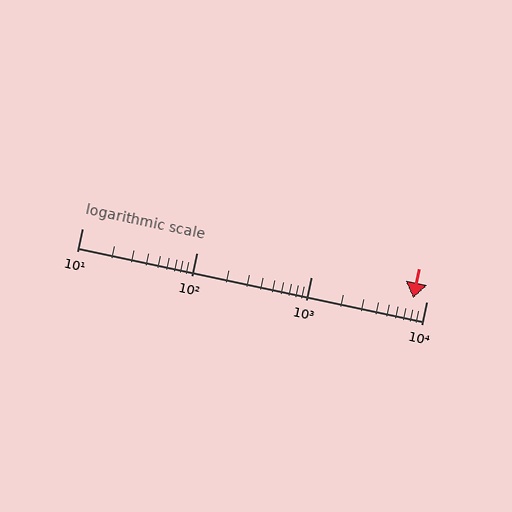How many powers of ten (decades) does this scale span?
The scale spans 3 decades, from 10 to 10000.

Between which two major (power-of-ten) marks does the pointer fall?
The pointer is between 1000 and 10000.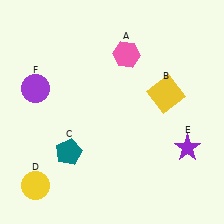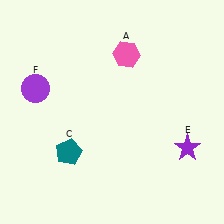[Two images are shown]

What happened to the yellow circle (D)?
The yellow circle (D) was removed in Image 2. It was in the bottom-left area of Image 1.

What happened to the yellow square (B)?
The yellow square (B) was removed in Image 2. It was in the top-right area of Image 1.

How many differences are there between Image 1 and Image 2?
There are 2 differences between the two images.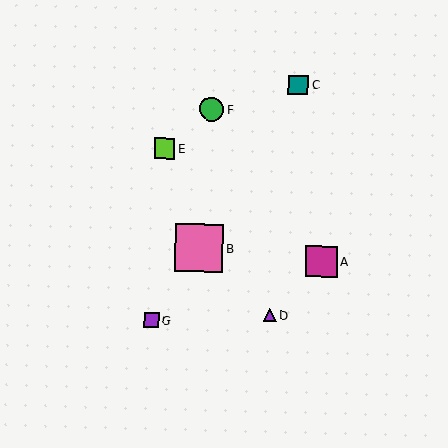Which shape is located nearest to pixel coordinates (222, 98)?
The green circle (labeled F) at (212, 109) is nearest to that location.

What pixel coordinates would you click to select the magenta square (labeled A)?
Click at (322, 261) to select the magenta square A.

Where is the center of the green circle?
The center of the green circle is at (212, 109).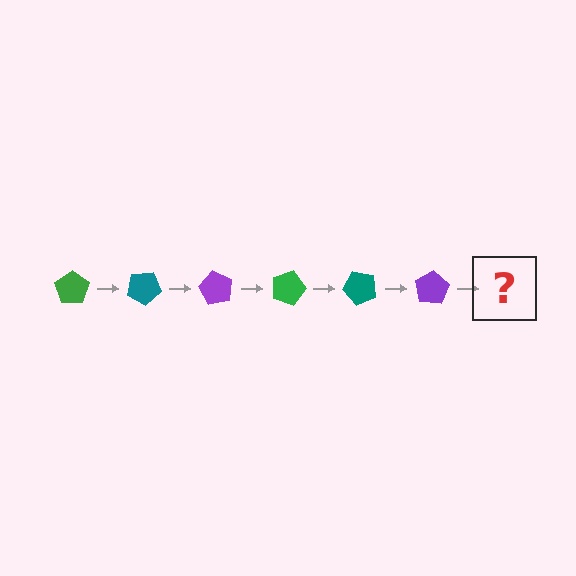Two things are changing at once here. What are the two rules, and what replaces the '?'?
The two rules are that it rotates 30 degrees each step and the color cycles through green, teal, and purple. The '?' should be a green pentagon, rotated 180 degrees from the start.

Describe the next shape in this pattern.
It should be a green pentagon, rotated 180 degrees from the start.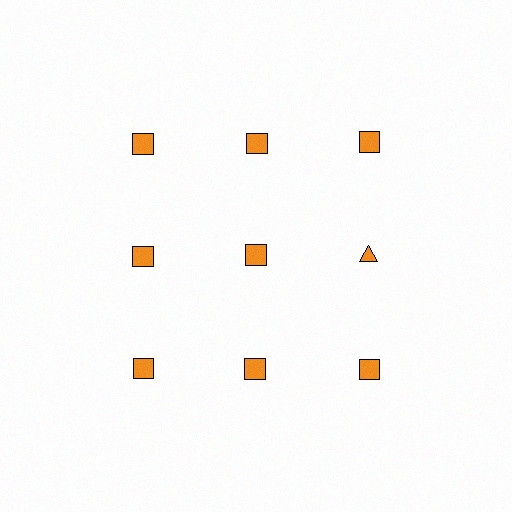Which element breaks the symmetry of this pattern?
The orange triangle in the second row, center column breaks the symmetry. All other shapes are orange squares.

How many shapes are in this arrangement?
There are 9 shapes arranged in a grid pattern.